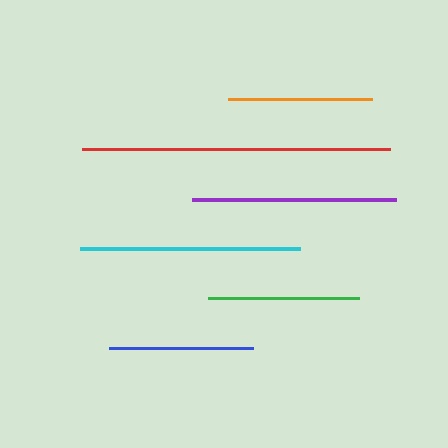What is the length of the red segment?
The red segment is approximately 308 pixels long.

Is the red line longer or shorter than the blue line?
The red line is longer than the blue line.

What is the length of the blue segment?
The blue segment is approximately 144 pixels long.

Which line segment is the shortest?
The blue line is the shortest at approximately 144 pixels.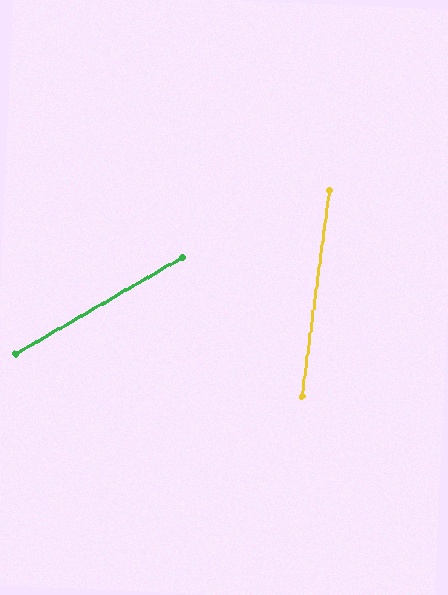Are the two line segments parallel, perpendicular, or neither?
Neither parallel nor perpendicular — they differ by about 52°.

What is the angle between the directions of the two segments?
Approximately 52 degrees.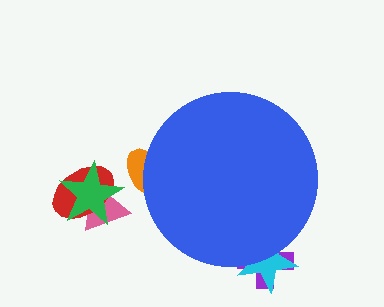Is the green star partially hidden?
No, the green star is fully visible.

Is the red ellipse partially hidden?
No, the red ellipse is fully visible.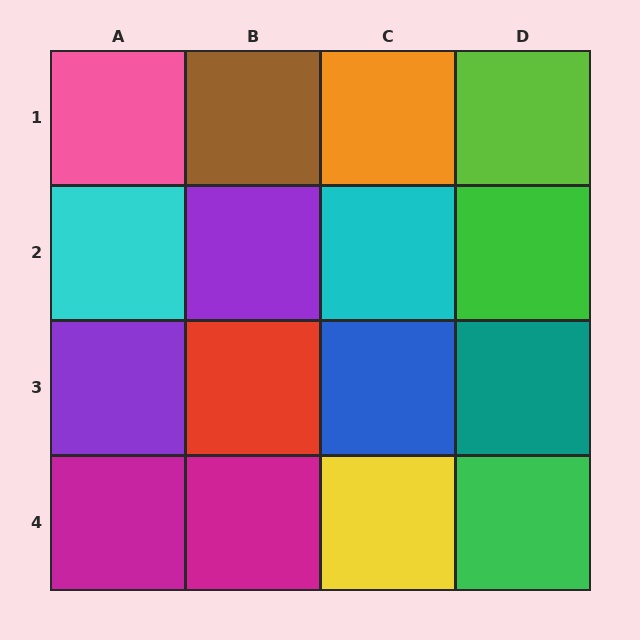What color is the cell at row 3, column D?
Teal.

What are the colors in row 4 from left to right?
Magenta, magenta, yellow, green.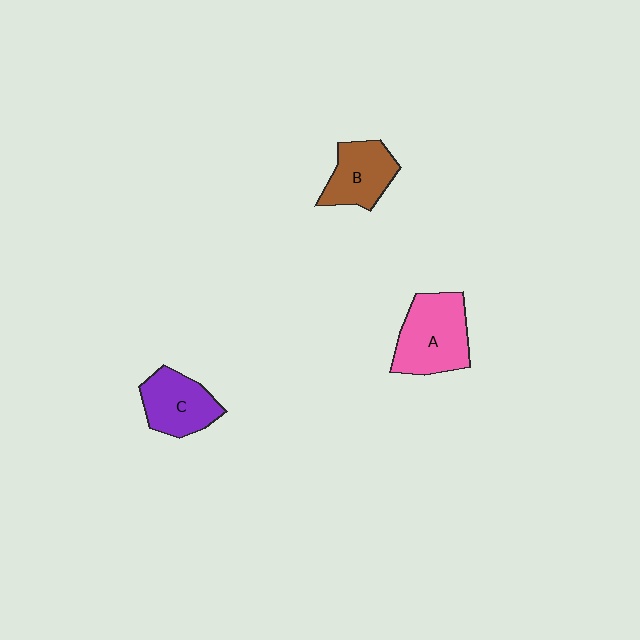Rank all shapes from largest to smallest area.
From largest to smallest: A (pink), C (purple), B (brown).